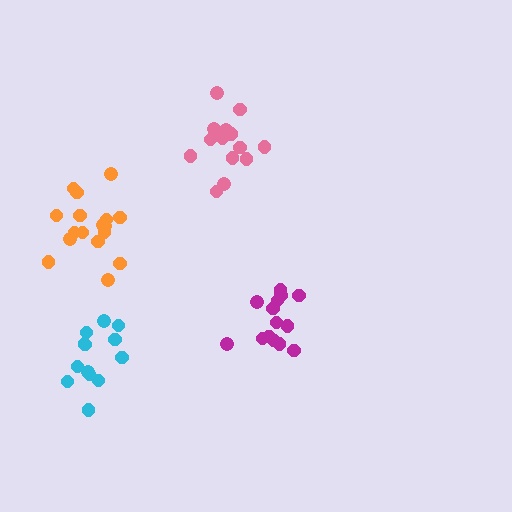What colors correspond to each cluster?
The clusters are colored: magenta, cyan, orange, pink.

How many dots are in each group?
Group 1: 14 dots, Group 2: 13 dots, Group 3: 18 dots, Group 4: 15 dots (60 total).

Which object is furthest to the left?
The cyan cluster is leftmost.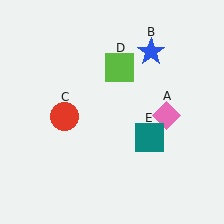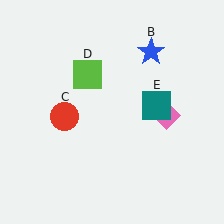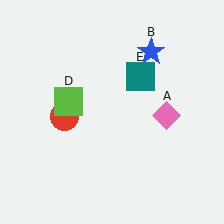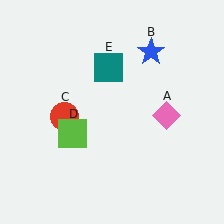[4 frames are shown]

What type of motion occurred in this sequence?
The lime square (object D), teal square (object E) rotated counterclockwise around the center of the scene.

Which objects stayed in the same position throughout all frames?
Pink diamond (object A) and blue star (object B) and red circle (object C) remained stationary.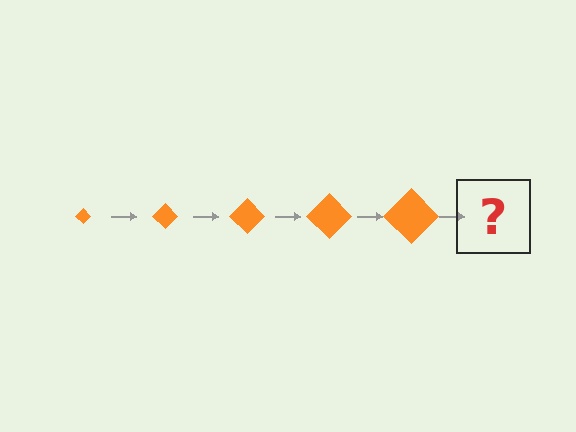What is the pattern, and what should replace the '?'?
The pattern is that the diamond gets progressively larger each step. The '?' should be an orange diamond, larger than the previous one.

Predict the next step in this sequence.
The next step is an orange diamond, larger than the previous one.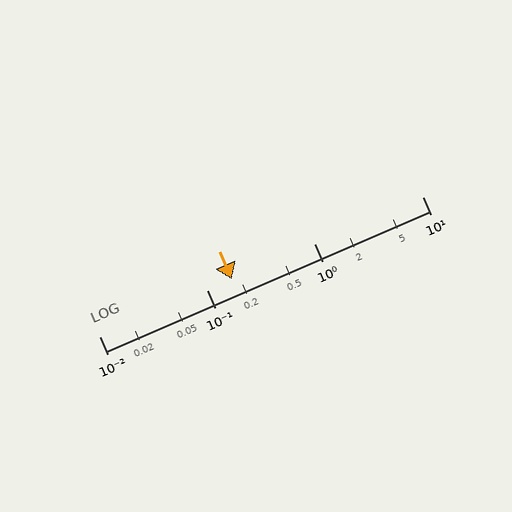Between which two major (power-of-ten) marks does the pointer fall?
The pointer is between 0.1 and 1.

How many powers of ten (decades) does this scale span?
The scale spans 3 decades, from 0.01 to 10.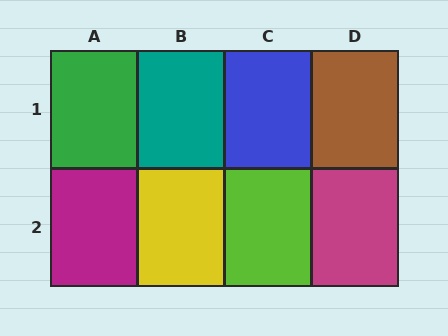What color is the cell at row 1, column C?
Blue.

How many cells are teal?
1 cell is teal.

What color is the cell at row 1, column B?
Teal.